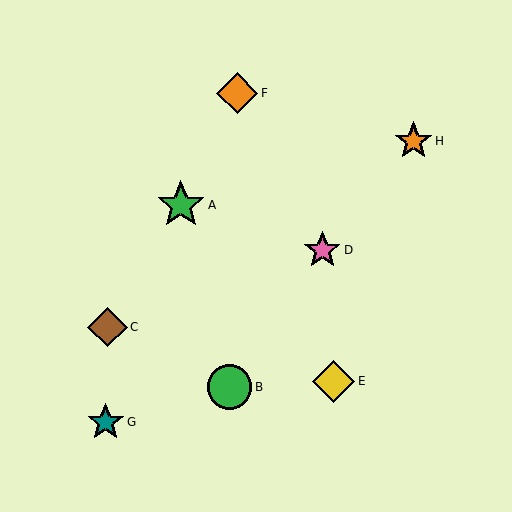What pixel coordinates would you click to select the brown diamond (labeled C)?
Click at (107, 327) to select the brown diamond C.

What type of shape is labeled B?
Shape B is a green circle.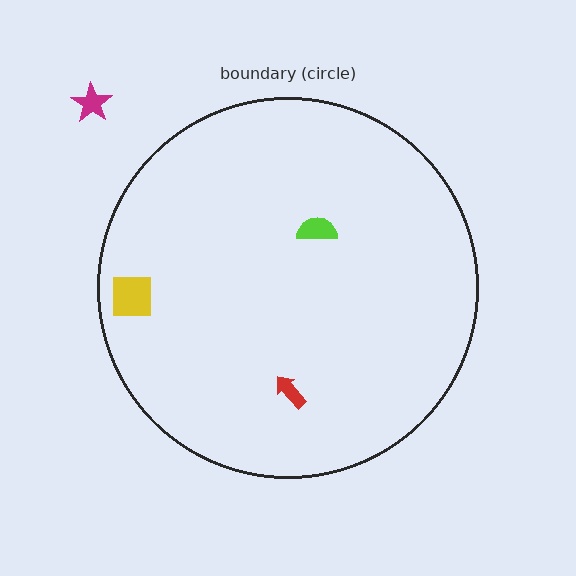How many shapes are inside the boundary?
3 inside, 1 outside.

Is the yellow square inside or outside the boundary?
Inside.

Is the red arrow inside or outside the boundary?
Inside.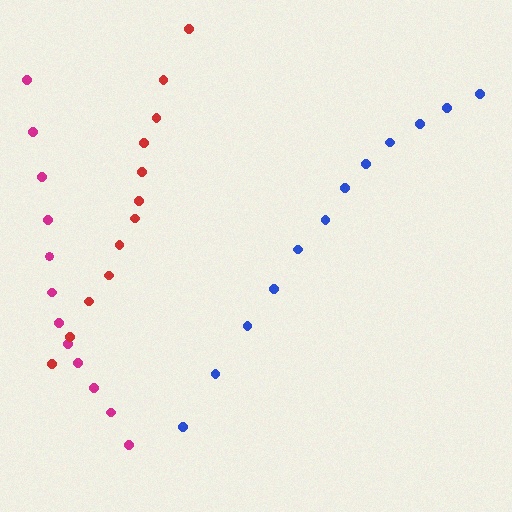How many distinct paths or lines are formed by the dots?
There are 3 distinct paths.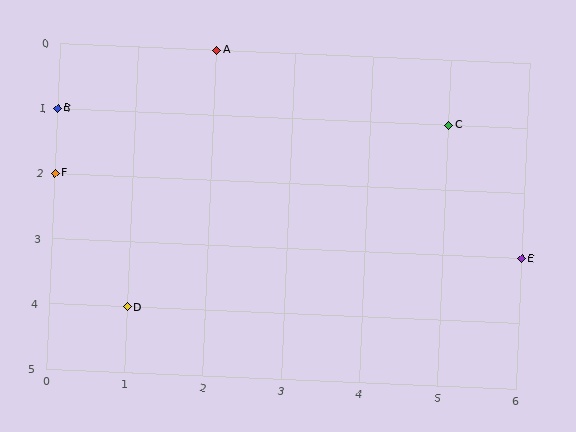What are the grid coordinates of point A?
Point A is at grid coordinates (2, 0).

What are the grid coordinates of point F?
Point F is at grid coordinates (0, 2).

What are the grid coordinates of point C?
Point C is at grid coordinates (5, 1).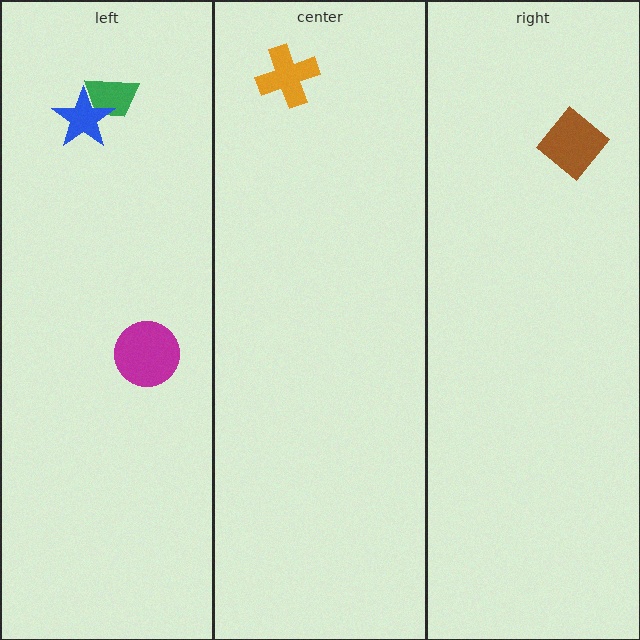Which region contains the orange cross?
The center region.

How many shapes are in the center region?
1.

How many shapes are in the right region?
1.